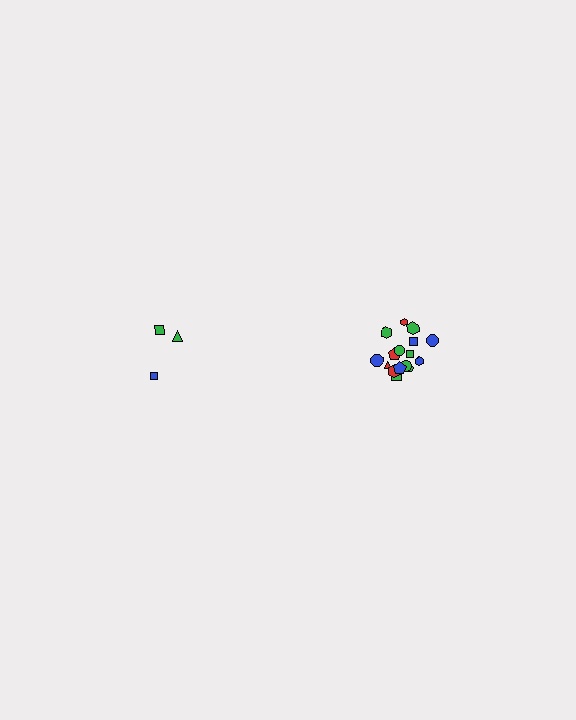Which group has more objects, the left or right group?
The right group.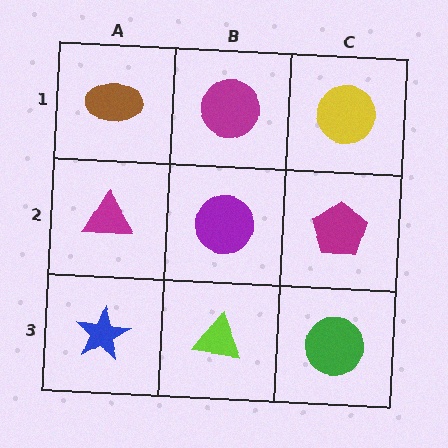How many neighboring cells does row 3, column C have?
2.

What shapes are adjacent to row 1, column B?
A purple circle (row 2, column B), a brown ellipse (row 1, column A), a yellow circle (row 1, column C).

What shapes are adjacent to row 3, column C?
A magenta pentagon (row 2, column C), a lime triangle (row 3, column B).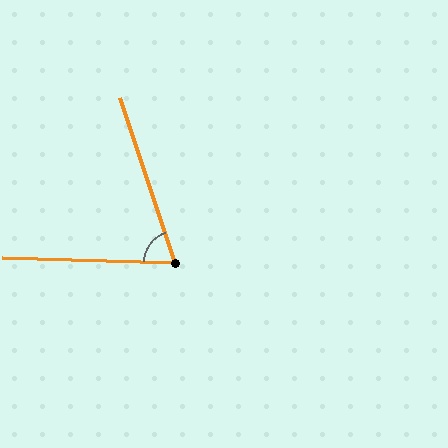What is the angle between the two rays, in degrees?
Approximately 70 degrees.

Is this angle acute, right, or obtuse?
It is acute.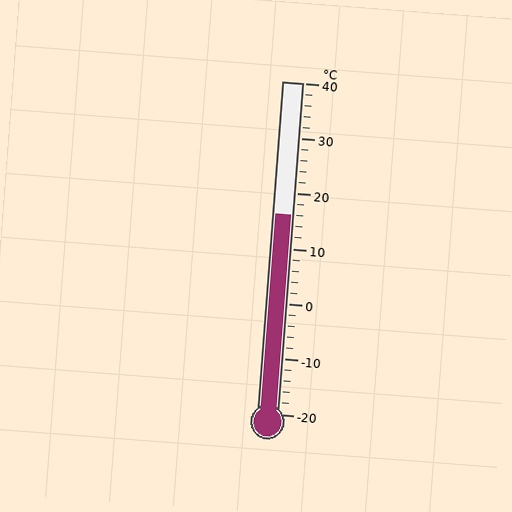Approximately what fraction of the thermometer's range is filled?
The thermometer is filled to approximately 60% of its range.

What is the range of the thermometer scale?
The thermometer scale ranges from -20°C to 40°C.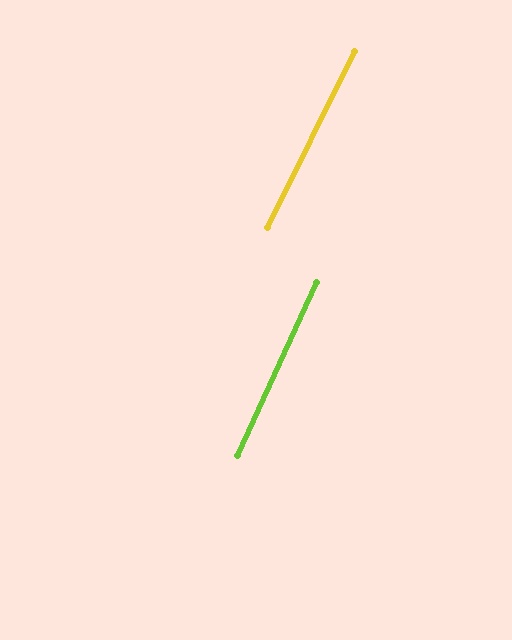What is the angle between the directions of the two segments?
Approximately 2 degrees.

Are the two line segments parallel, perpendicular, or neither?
Parallel — their directions differ by only 1.7°.